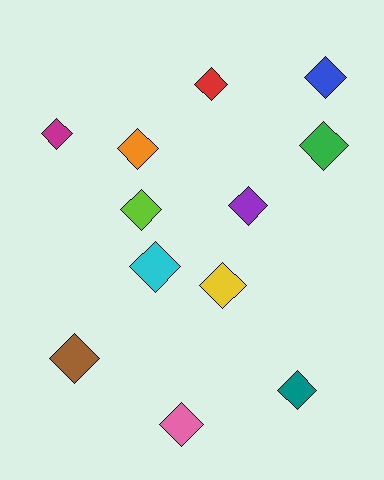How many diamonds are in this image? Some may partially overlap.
There are 12 diamonds.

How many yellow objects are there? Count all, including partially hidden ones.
There is 1 yellow object.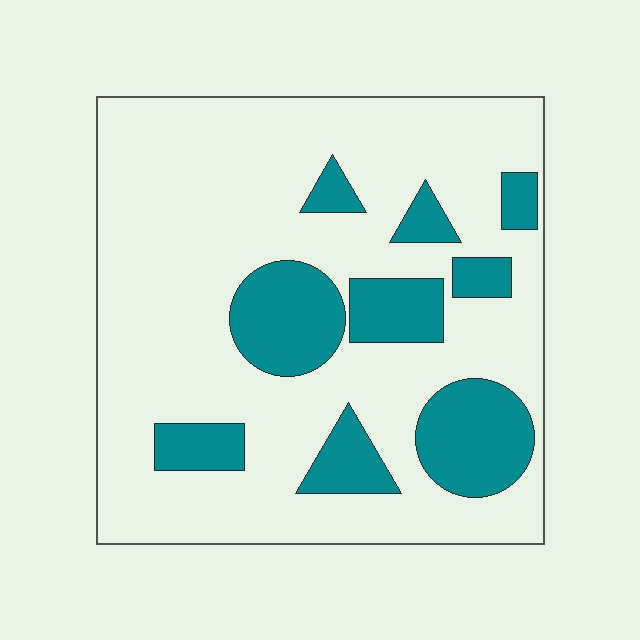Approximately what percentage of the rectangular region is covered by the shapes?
Approximately 25%.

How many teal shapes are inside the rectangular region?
9.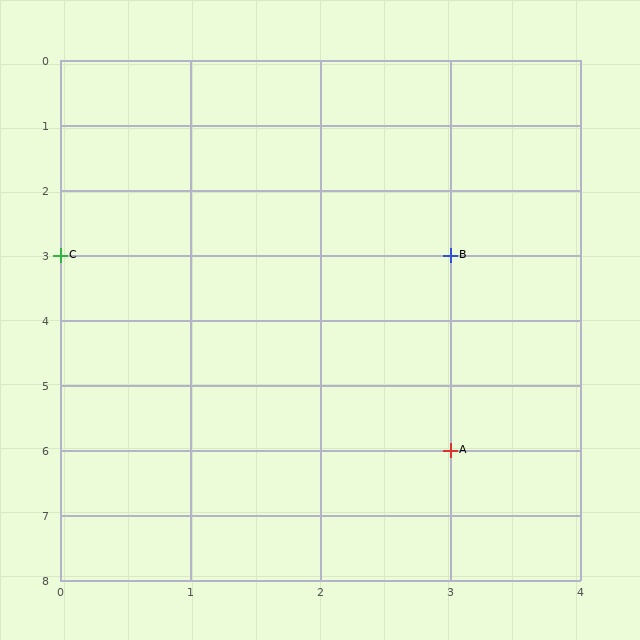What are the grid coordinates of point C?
Point C is at grid coordinates (0, 3).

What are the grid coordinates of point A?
Point A is at grid coordinates (3, 6).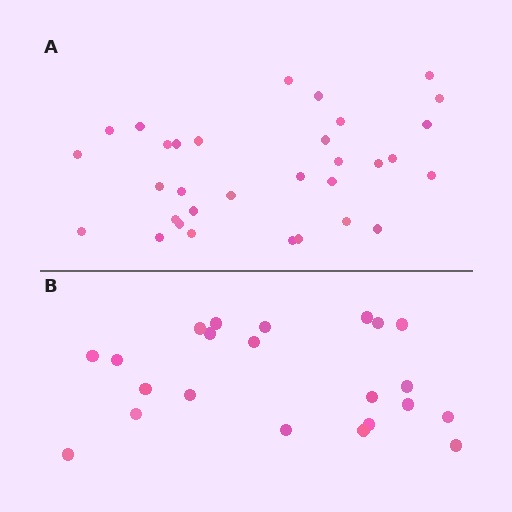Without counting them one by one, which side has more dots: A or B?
Region A (the top region) has more dots.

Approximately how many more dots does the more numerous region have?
Region A has roughly 10 or so more dots than region B.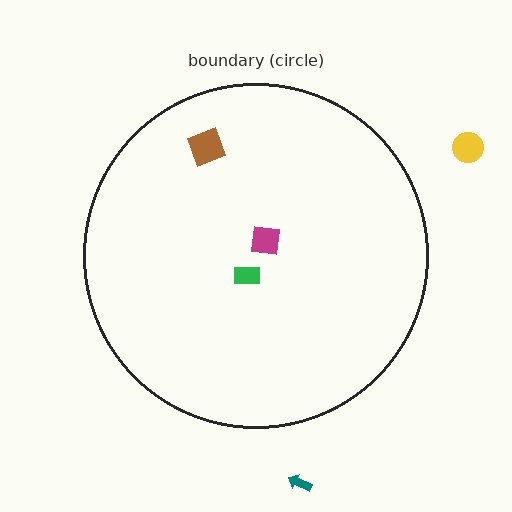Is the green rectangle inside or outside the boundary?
Inside.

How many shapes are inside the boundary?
3 inside, 2 outside.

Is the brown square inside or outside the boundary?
Inside.